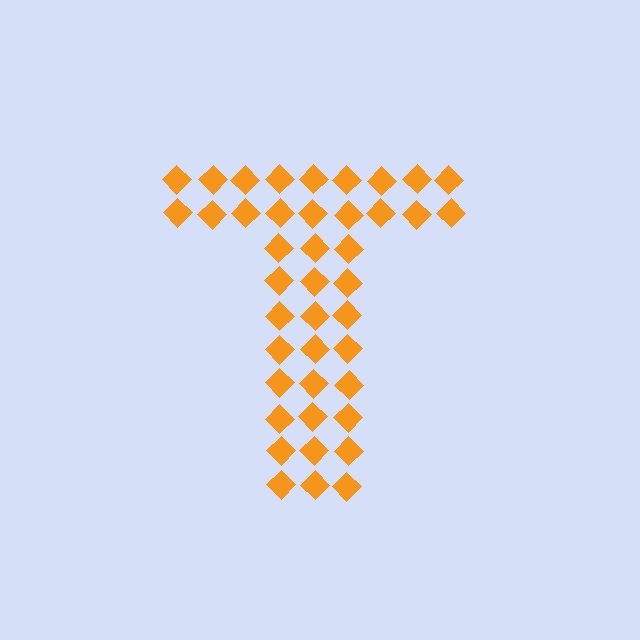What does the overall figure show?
The overall figure shows the letter T.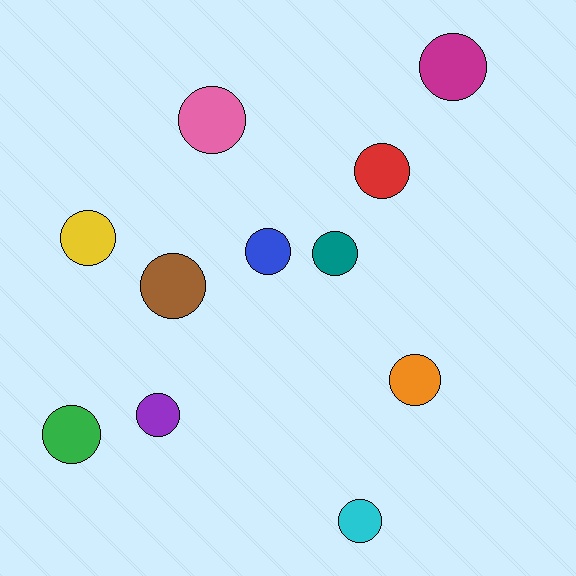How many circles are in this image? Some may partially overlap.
There are 11 circles.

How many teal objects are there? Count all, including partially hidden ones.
There is 1 teal object.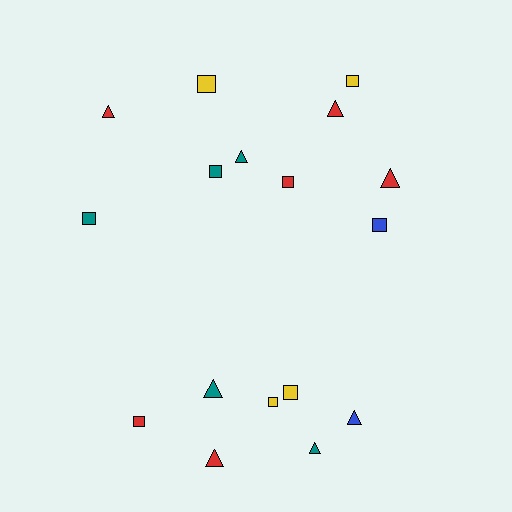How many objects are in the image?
There are 17 objects.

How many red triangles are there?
There are 4 red triangles.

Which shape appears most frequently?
Square, with 9 objects.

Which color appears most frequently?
Red, with 6 objects.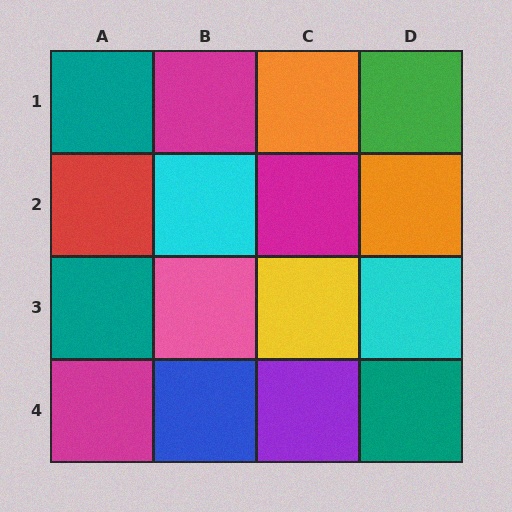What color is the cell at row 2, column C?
Magenta.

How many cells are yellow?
1 cell is yellow.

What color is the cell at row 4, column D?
Teal.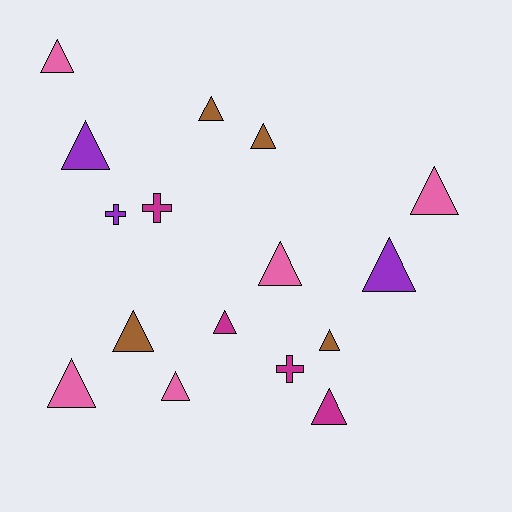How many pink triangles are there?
There are 5 pink triangles.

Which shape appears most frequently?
Triangle, with 13 objects.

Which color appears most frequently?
Pink, with 5 objects.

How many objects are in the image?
There are 16 objects.